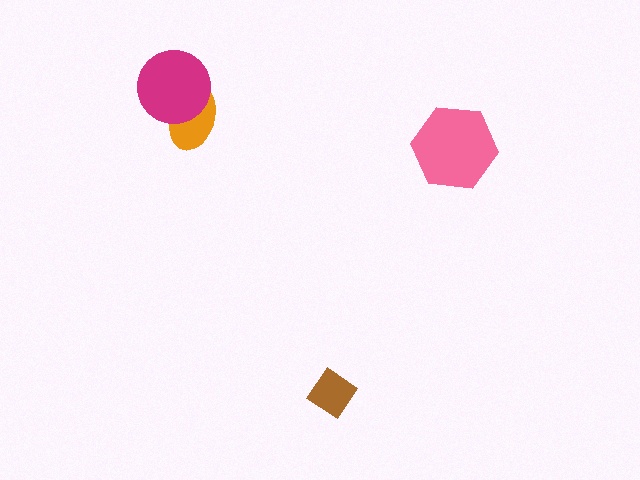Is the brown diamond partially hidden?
No, no other shape covers it.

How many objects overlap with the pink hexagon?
0 objects overlap with the pink hexagon.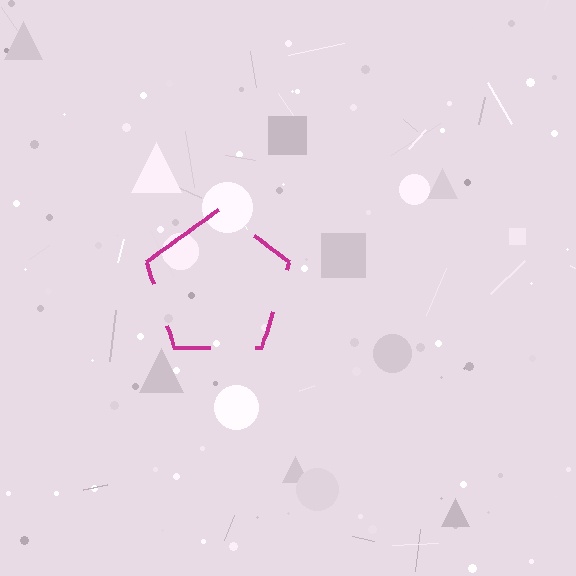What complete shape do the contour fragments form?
The contour fragments form a pentagon.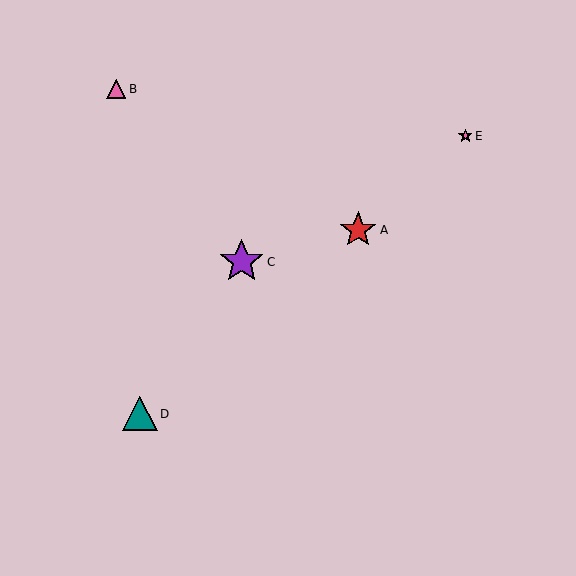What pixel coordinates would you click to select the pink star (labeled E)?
Click at (465, 136) to select the pink star E.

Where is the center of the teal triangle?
The center of the teal triangle is at (140, 414).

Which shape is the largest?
The purple star (labeled C) is the largest.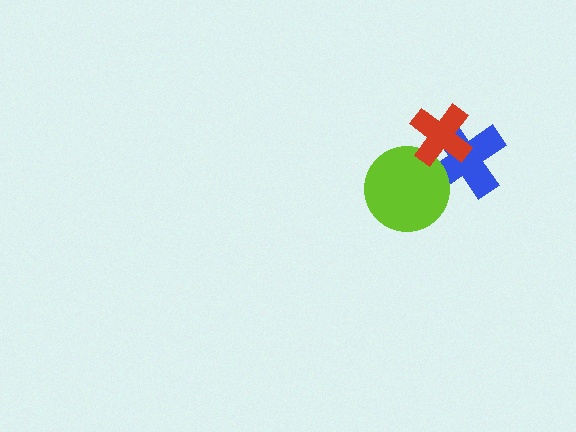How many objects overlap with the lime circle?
2 objects overlap with the lime circle.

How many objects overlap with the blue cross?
2 objects overlap with the blue cross.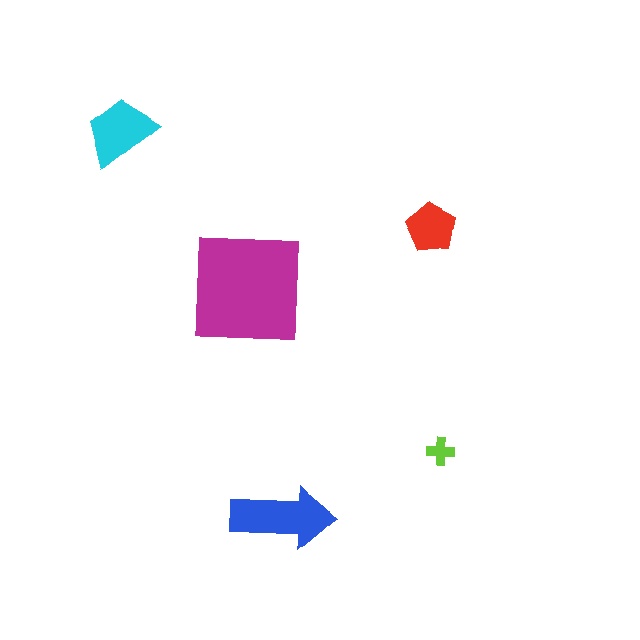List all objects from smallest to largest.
The lime cross, the red pentagon, the cyan trapezoid, the blue arrow, the magenta square.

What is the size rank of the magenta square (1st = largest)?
1st.